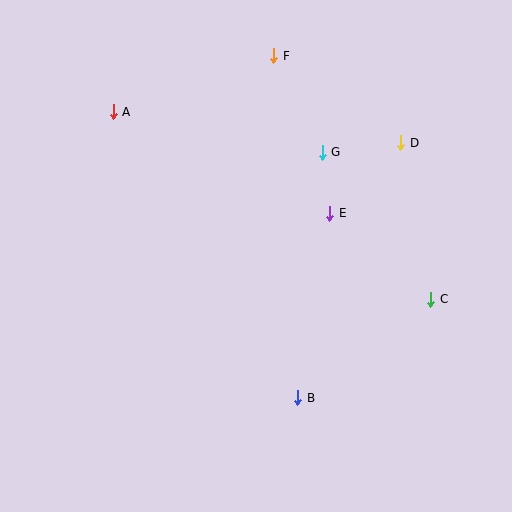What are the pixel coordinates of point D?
Point D is at (401, 143).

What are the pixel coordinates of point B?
Point B is at (298, 398).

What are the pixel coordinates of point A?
Point A is at (113, 112).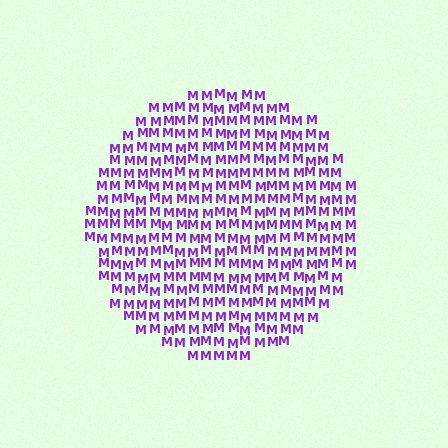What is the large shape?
The large shape is a circle.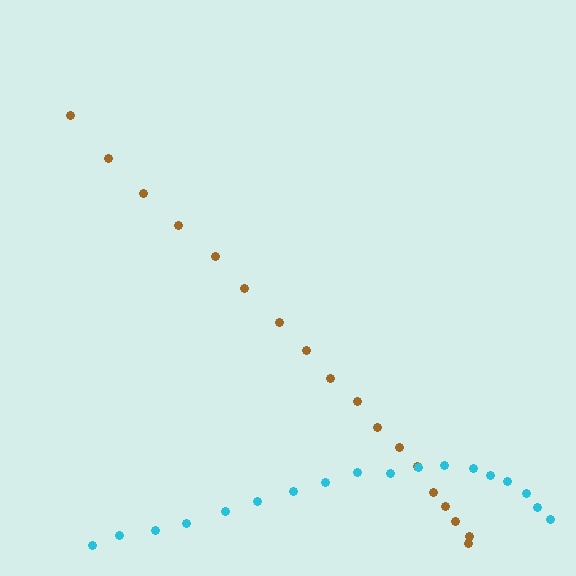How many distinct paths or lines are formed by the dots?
There are 2 distinct paths.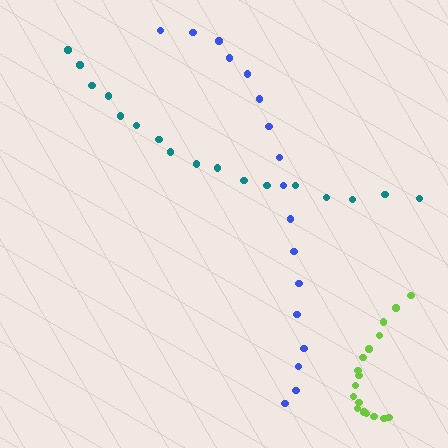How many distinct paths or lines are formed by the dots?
There are 3 distinct paths.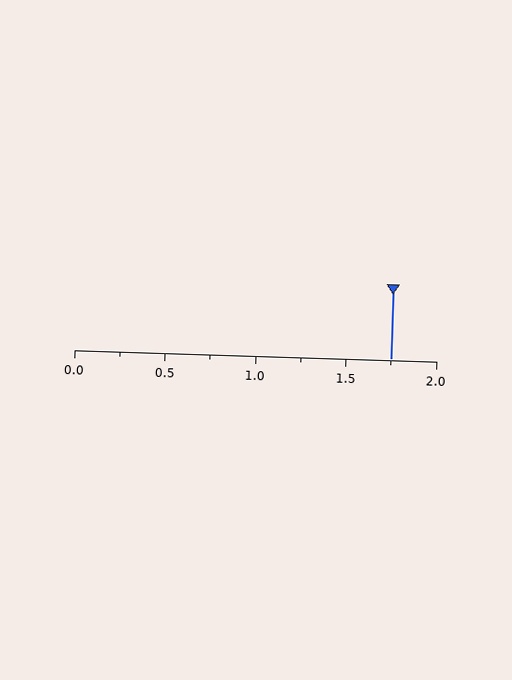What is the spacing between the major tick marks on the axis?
The major ticks are spaced 0.5 apart.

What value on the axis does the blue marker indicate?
The marker indicates approximately 1.75.